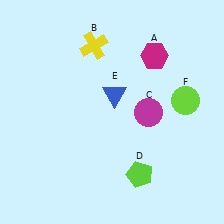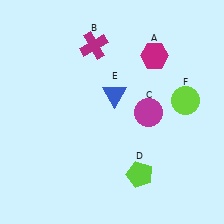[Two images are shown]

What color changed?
The cross (B) changed from yellow in Image 1 to magenta in Image 2.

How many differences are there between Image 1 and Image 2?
There is 1 difference between the two images.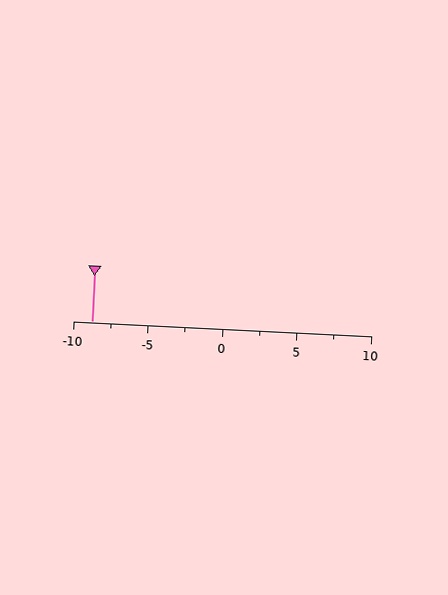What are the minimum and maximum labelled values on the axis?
The axis runs from -10 to 10.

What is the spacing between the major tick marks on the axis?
The major ticks are spaced 5 apart.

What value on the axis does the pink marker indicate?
The marker indicates approximately -8.8.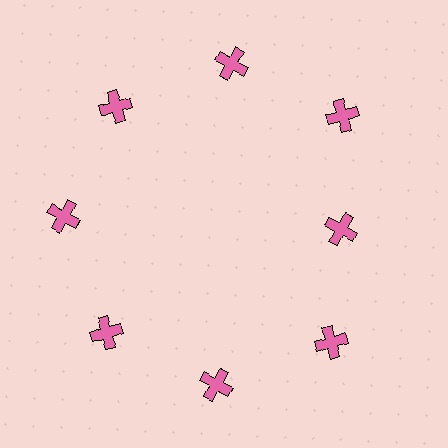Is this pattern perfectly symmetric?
No. The 8 pink crosses are arranged in a ring, but one element near the 3 o'clock position is pulled inward toward the center, breaking the 8-fold rotational symmetry.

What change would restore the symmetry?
The symmetry would be restored by moving it outward, back onto the ring so that all 8 crosses sit at equal angles and equal distance from the center.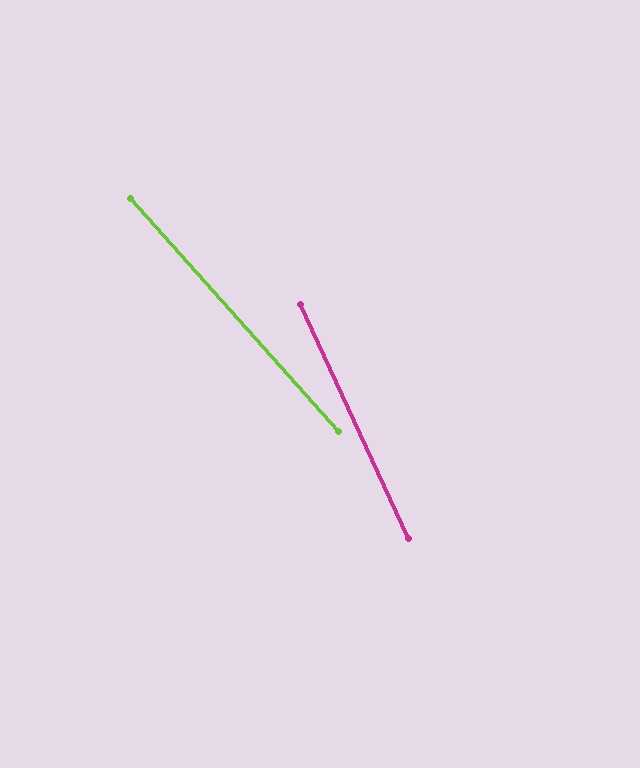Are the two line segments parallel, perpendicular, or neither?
Neither parallel nor perpendicular — they differ by about 17°.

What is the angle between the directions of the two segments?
Approximately 17 degrees.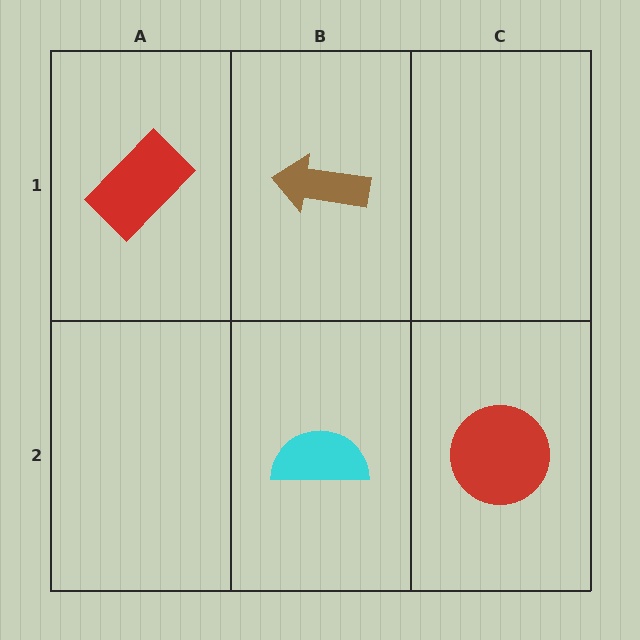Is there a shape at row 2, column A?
No, that cell is empty.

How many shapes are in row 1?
2 shapes.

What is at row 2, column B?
A cyan semicircle.